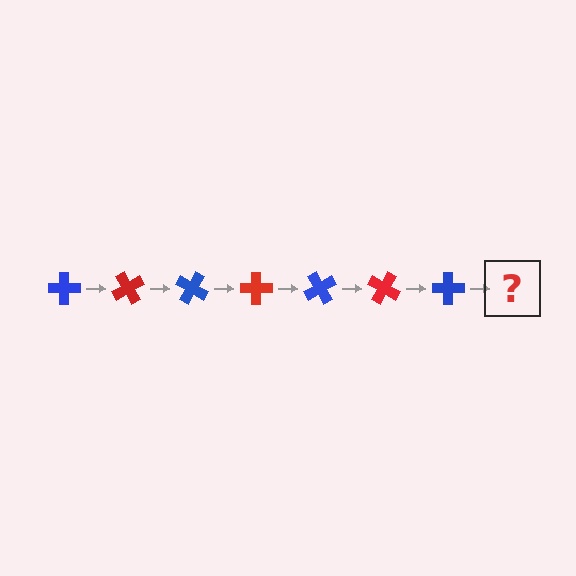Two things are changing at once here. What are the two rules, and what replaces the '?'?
The two rules are that it rotates 60 degrees each step and the color cycles through blue and red. The '?' should be a red cross, rotated 420 degrees from the start.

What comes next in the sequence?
The next element should be a red cross, rotated 420 degrees from the start.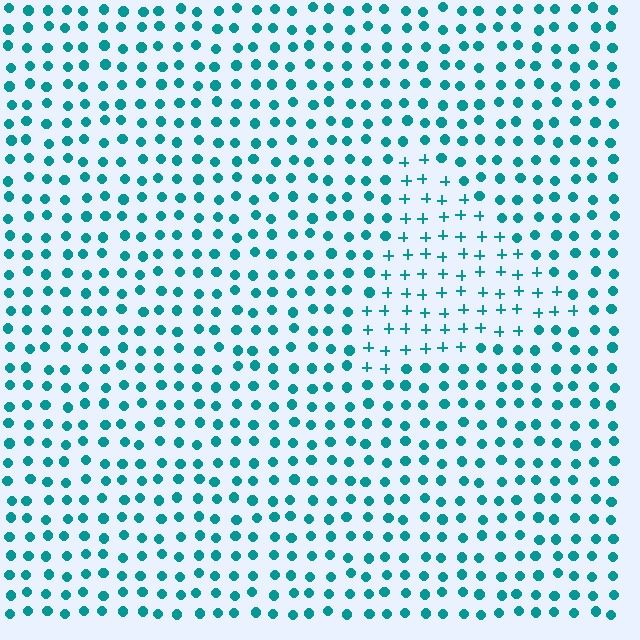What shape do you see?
I see a triangle.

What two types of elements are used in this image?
The image uses plus signs inside the triangle region and circles outside it.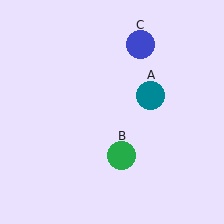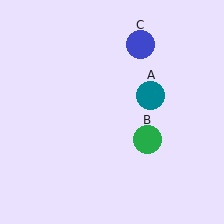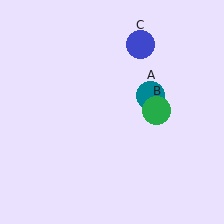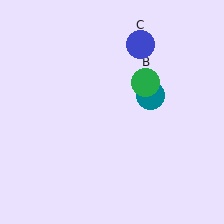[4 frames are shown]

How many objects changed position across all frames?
1 object changed position: green circle (object B).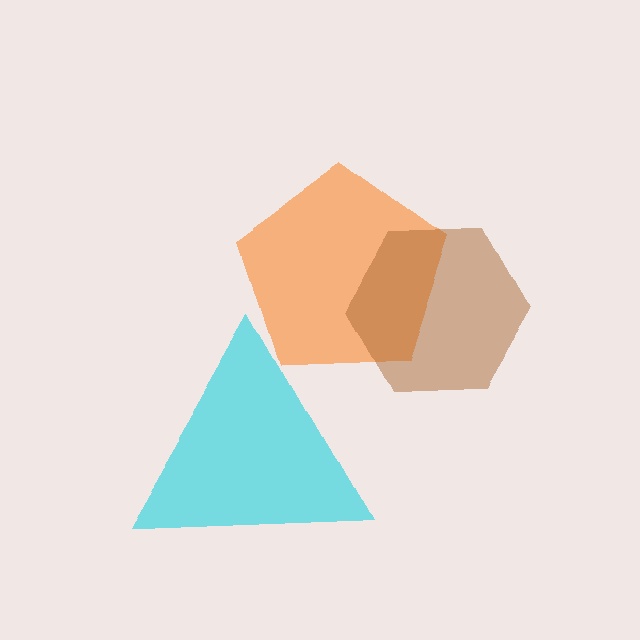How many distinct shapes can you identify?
There are 3 distinct shapes: an orange pentagon, a brown hexagon, a cyan triangle.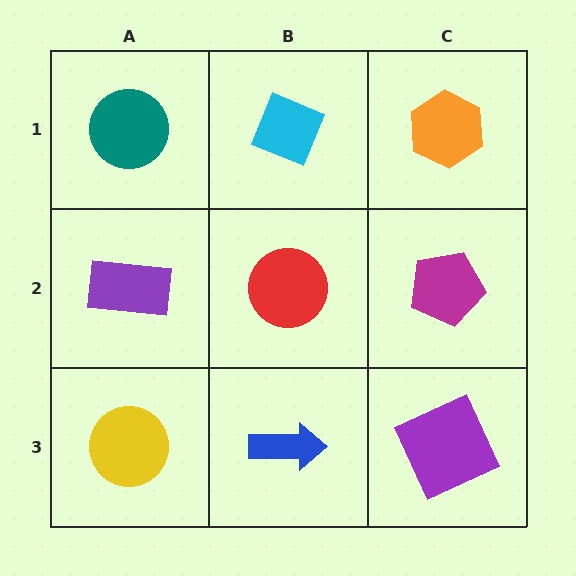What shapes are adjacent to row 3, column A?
A purple rectangle (row 2, column A), a blue arrow (row 3, column B).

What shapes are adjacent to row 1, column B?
A red circle (row 2, column B), a teal circle (row 1, column A), an orange hexagon (row 1, column C).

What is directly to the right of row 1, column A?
A cyan diamond.